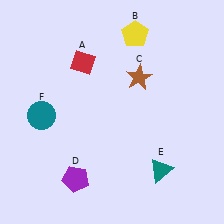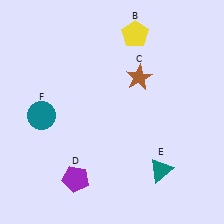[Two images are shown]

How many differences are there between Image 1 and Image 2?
There is 1 difference between the two images.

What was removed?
The red diamond (A) was removed in Image 2.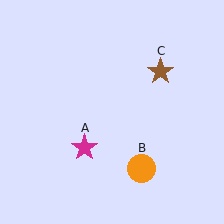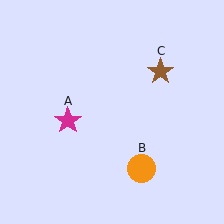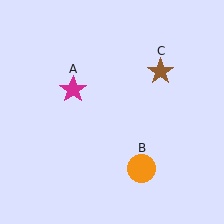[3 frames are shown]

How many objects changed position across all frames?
1 object changed position: magenta star (object A).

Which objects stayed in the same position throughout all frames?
Orange circle (object B) and brown star (object C) remained stationary.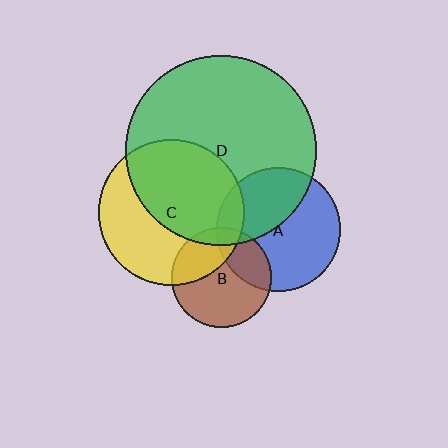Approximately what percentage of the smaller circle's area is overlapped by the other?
Approximately 40%.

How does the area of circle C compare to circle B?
Approximately 2.1 times.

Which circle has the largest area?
Circle D (green).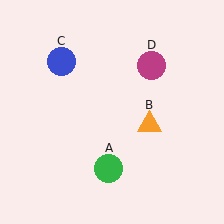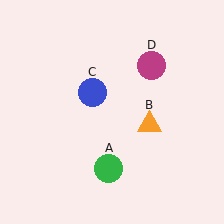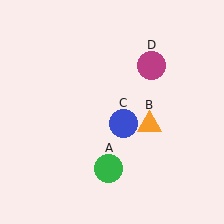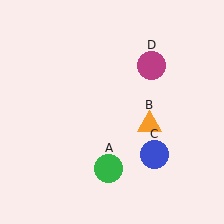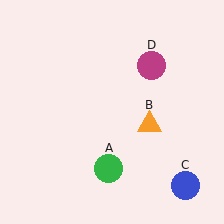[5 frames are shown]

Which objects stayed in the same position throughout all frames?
Green circle (object A) and orange triangle (object B) and magenta circle (object D) remained stationary.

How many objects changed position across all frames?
1 object changed position: blue circle (object C).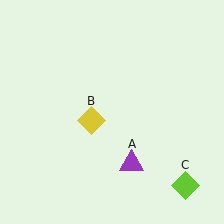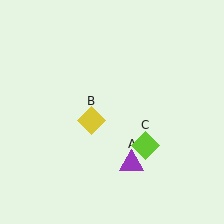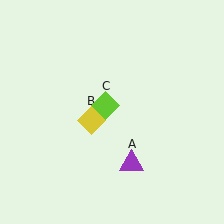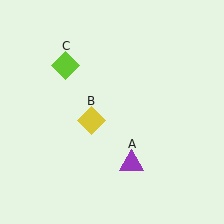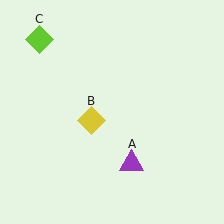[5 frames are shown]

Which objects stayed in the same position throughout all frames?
Purple triangle (object A) and yellow diamond (object B) remained stationary.